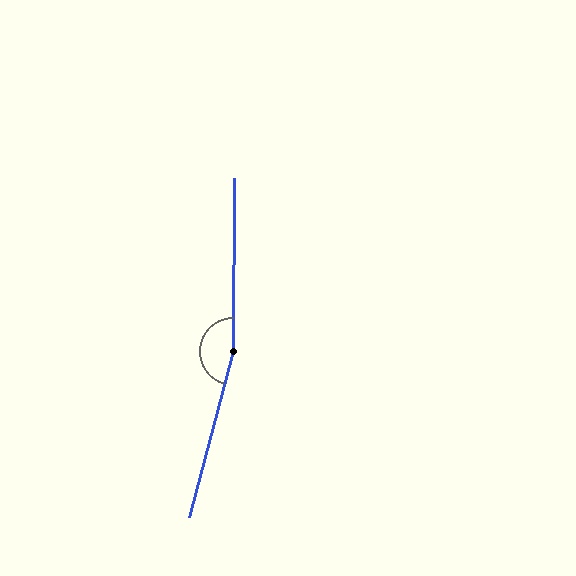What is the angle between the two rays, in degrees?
Approximately 165 degrees.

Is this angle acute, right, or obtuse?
It is obtuse.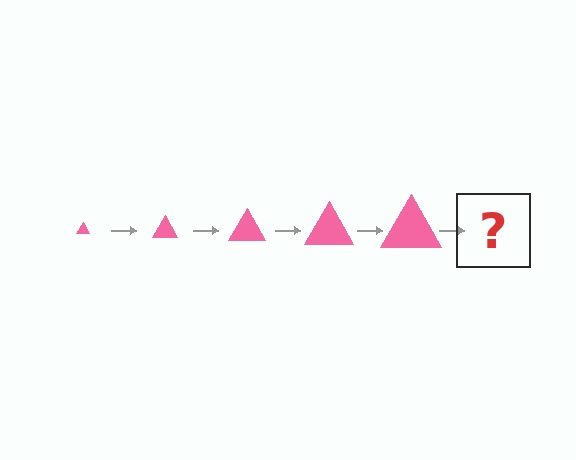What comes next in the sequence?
The next element should be a pink triangle, larger than the previous one.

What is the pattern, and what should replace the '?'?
The pattern is that the triangle gets progressively larger each step. The '?' should be a pink triangle, larger than the previous one.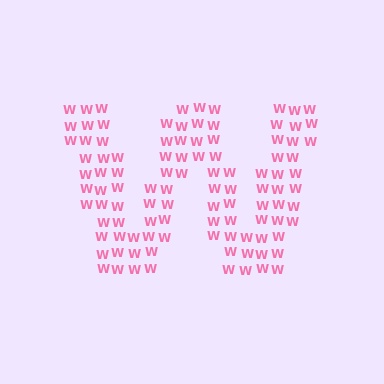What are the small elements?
The small elements are letter W's.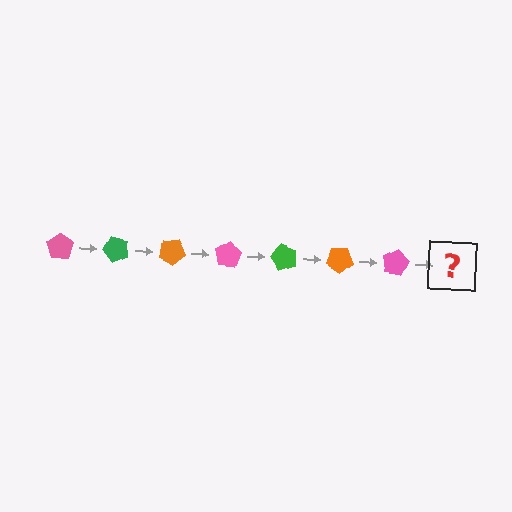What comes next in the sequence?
The next element should be a green pentagon, rotated 350 degrees from the start.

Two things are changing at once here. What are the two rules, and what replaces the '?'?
The two rules are that it rotates 50 degrees each step and the color cycles through pink, green, and orange. The '?' should be a green pentagon, rotated 350 degrees from the start.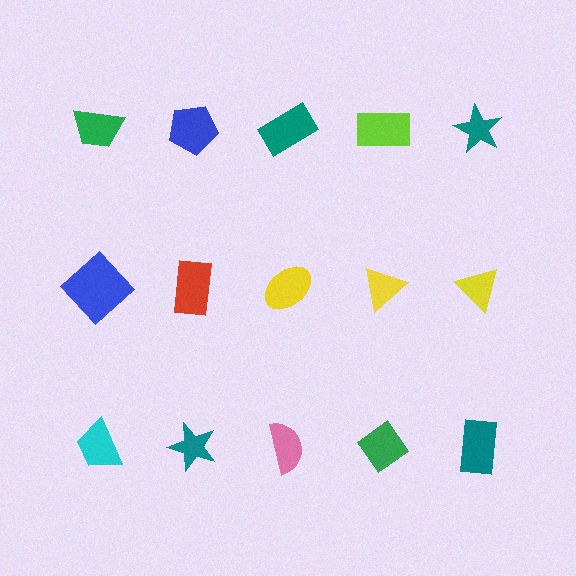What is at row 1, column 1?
A green trapezoid.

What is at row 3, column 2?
A teal star.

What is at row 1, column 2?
A blue pentagon.